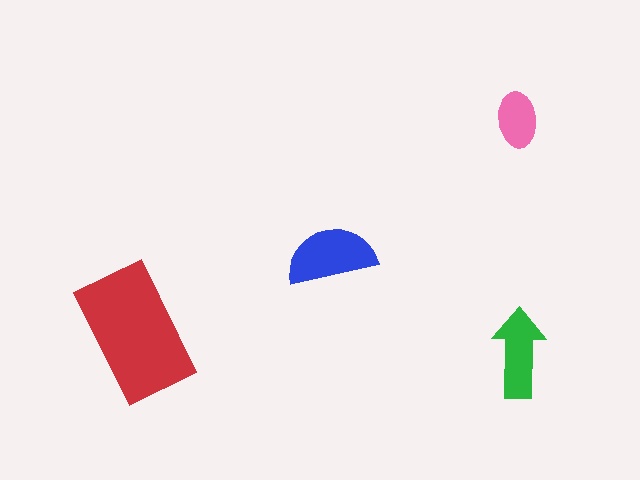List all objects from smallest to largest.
The pink ellipse, the green arrow, the blue semicircle, the red rectangle.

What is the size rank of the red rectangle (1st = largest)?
1st.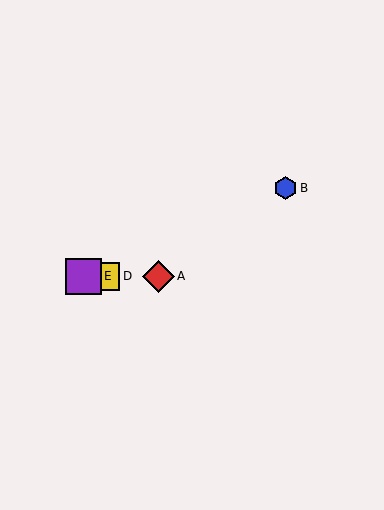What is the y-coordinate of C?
Object C is at y≈276.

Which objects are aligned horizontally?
Objects A, C, D, E are aligned horizontally.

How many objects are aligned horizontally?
4 objects (A, C, D, E) are aligned horizontally.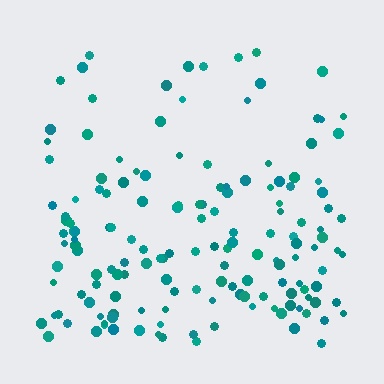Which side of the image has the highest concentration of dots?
The bottom.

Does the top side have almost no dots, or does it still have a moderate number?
Still a moderate number, just noticeably fewer than the bottom.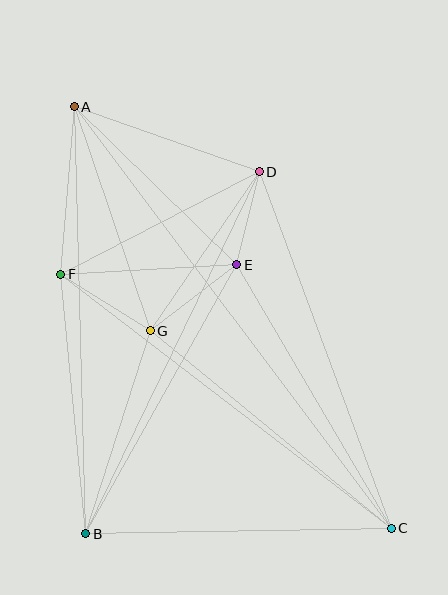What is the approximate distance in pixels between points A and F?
The distance between A and F is approximately 168 pixels.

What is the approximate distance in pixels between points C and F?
The distance between C and F is approximately 417 pixels.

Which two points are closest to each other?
Points D and E are closest to each other.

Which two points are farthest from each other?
Points A and C are farthest from each other.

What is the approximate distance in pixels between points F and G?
The distance between F and G is approximately 106 pixels.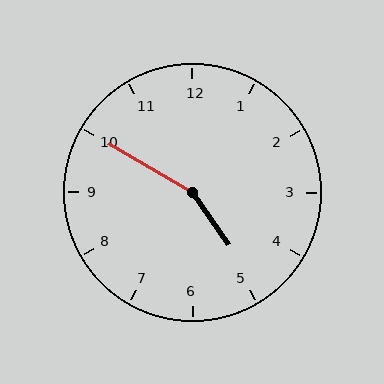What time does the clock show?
4:50.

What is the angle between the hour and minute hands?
Approximately 155 degrees.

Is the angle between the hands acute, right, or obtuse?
It is obtuse.